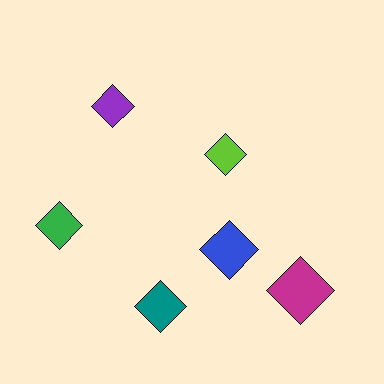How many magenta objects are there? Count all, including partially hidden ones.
There is 1 magenta object.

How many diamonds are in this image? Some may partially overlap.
There are 6 diamonds.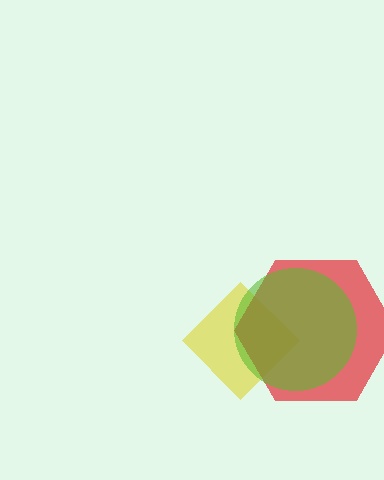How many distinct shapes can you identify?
There are 3 distinct shapes: a yellow diamond, a red hexagon, a lime circle.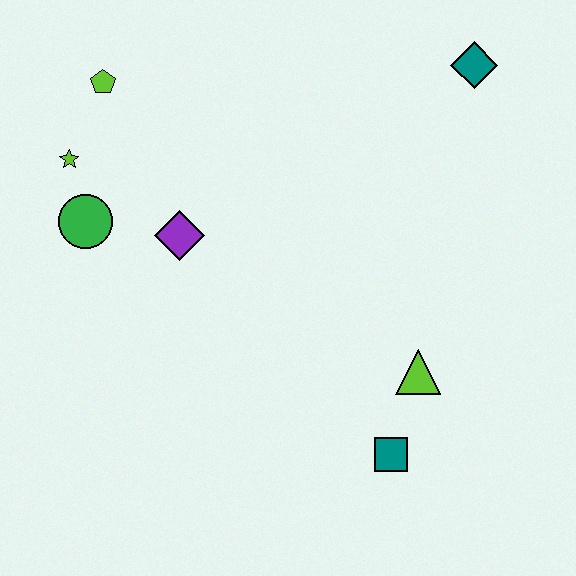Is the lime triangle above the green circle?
No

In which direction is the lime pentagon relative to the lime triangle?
The lime pentagon is to the left of the lime triangle.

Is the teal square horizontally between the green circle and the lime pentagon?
No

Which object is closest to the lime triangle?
The teal square is closest to the lime triangle.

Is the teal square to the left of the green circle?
No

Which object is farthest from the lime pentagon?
The teal square is farthest from the lime pentagon.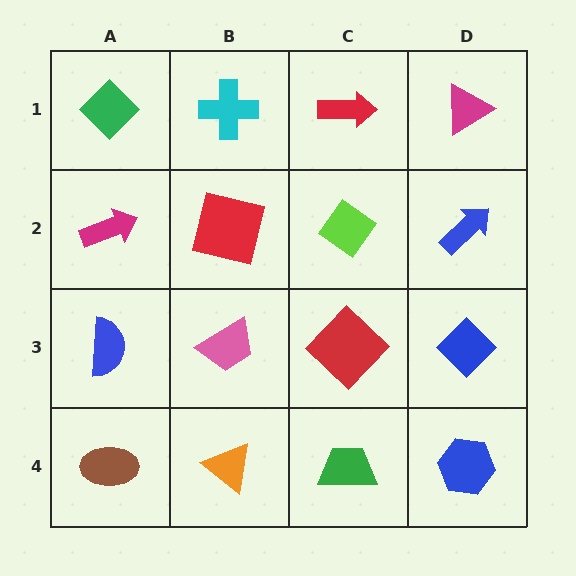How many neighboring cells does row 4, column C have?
3.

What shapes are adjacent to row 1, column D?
A blue arrow (row 2, column D), a red arrow (row 1, column C).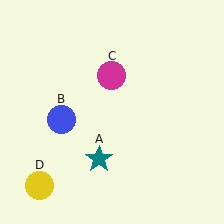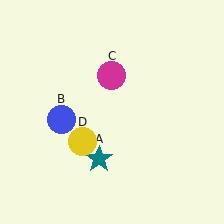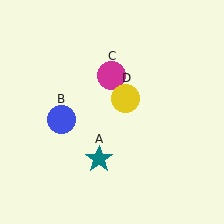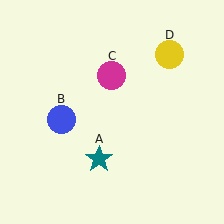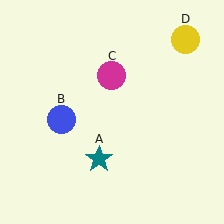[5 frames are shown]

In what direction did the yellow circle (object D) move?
The yellow circle (object D) moved up and to the right.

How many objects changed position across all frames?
1 object changed position: yellow circle (object D).